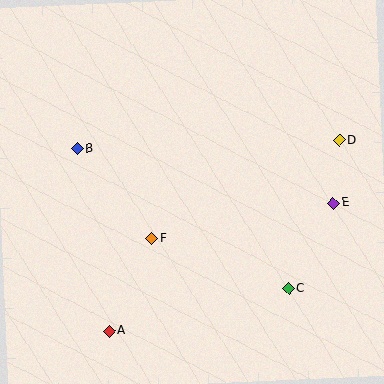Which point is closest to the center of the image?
Point F at (152, 239) is closest to the center.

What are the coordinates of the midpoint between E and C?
The midpoint between E and C is at (311, 246).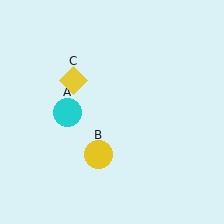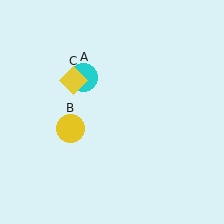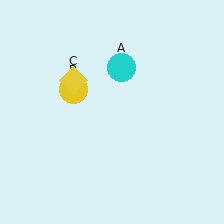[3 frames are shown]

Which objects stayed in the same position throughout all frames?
Yellow diamond (object C) remained stationary.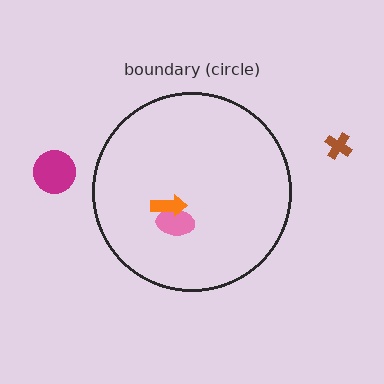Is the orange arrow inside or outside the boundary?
Inside.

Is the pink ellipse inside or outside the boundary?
Inside.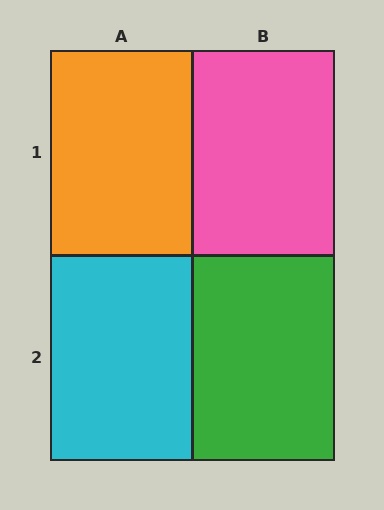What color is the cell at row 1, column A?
Orange.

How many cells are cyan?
1 cell is cyan.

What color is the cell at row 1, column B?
Pink.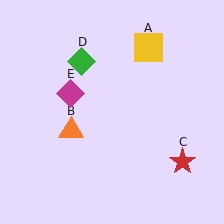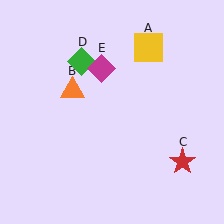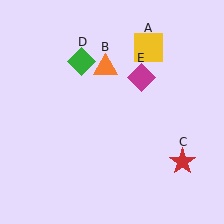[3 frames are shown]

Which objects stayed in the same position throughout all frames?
Yellow square (object A) and red star (object C) and green diamond (object D) remained stationary.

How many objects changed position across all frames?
2 objects changed position: orange triangle (object B), magenta diamond (object E).